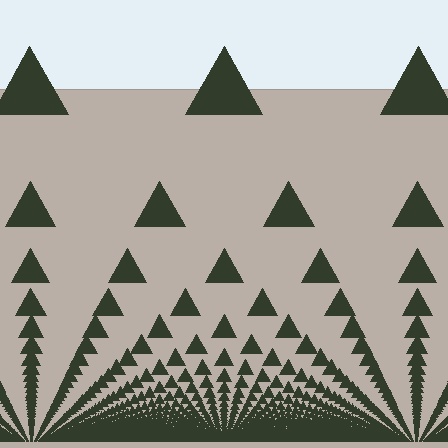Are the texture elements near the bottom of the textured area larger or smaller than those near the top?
Smaller. The gradient is inverted — elements near the bottom are smaller and denser.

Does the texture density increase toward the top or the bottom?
Density increases toward the bottom.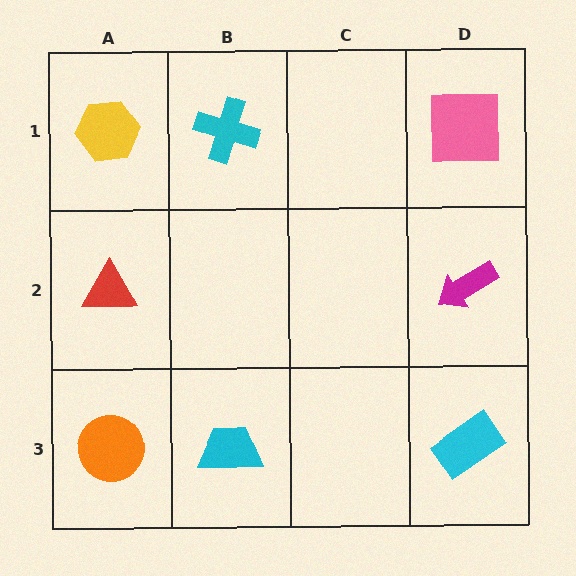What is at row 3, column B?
A cyan trapezoid.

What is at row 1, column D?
A pink square.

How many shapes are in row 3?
3 shapes.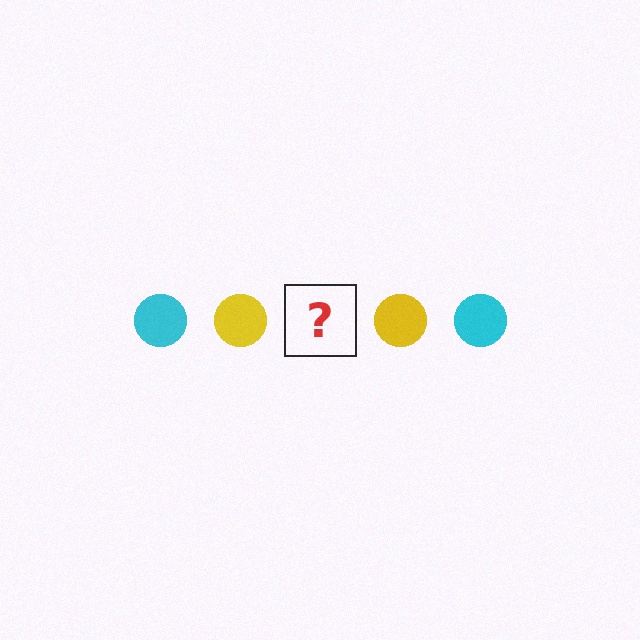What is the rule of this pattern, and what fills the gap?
The rule is that the pattern cycles through cyan, yellow circles. The gap should be filled with a cyan circle.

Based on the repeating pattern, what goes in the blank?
The blank should be a cyan circle.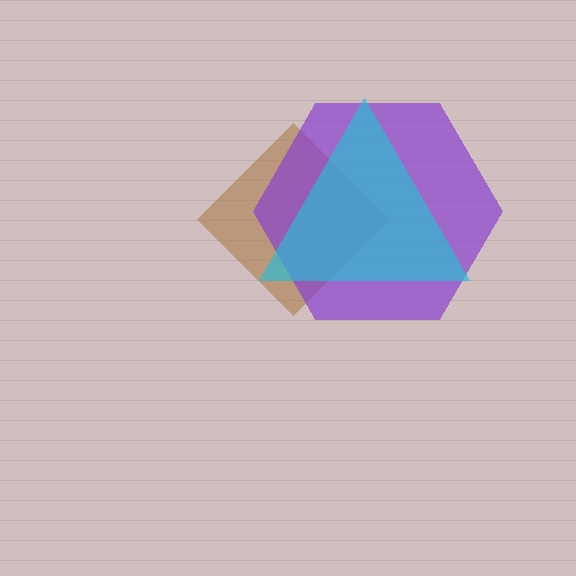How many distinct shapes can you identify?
There are 3 distinct shapes: a brown diamond, a purple hexagon, a cyan triangle.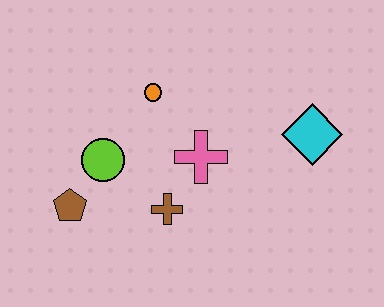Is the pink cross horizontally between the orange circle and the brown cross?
No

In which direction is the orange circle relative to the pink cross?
The orange circle is above the pink cross.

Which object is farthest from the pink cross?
The brown pentagon is farthest from the pink cross.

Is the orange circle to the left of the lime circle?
No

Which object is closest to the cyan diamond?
The pink cross is closest to the cyan diamond.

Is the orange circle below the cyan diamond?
No